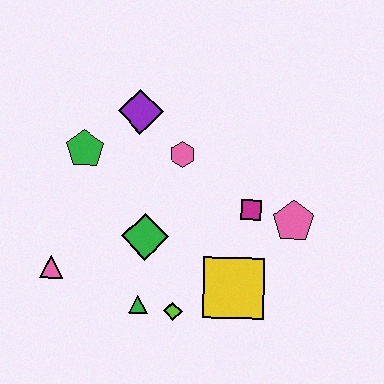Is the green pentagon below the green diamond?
No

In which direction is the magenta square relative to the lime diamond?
The magenta square is above the lime diamond.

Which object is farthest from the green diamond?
The pink pentagon is farthest from the green diamond.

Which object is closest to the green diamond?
The green triangle is closest to the green diamond.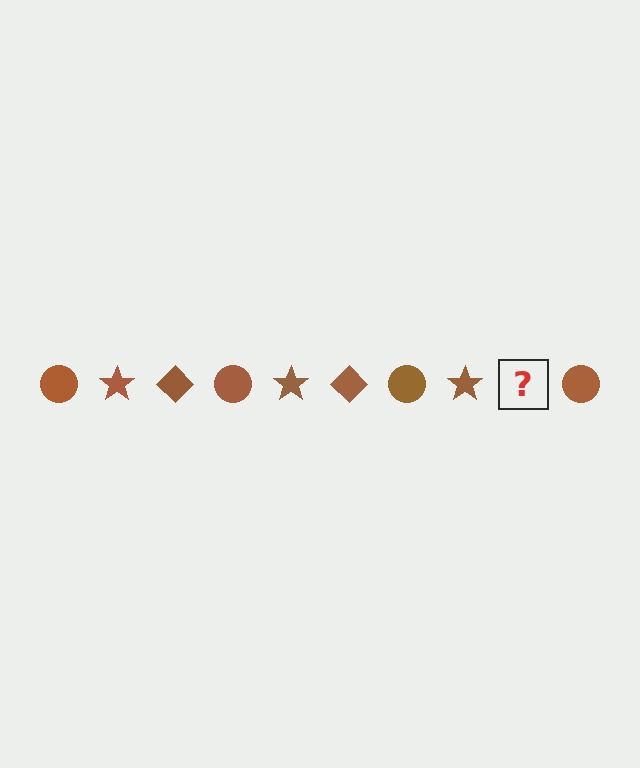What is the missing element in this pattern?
The missing element is a brown diamond.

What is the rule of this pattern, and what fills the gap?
The rule is that the pattern cycles through circle, star, diamond shapes in brown. The gap should be filled with a brown diamond.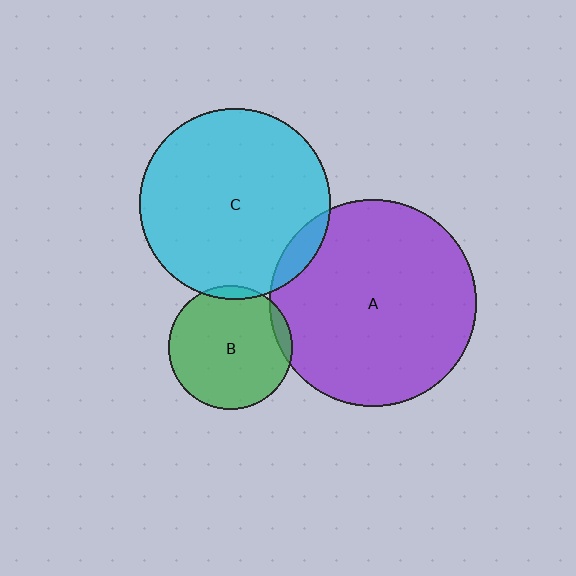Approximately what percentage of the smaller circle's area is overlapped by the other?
Approximately 5%.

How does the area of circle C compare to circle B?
Approximately 2.4 times.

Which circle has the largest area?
Circle A (purple).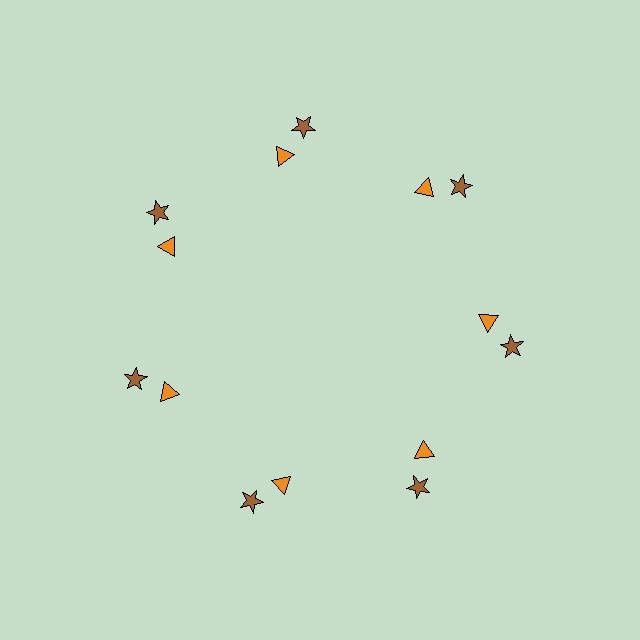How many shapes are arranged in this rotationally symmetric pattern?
There are 14 shapes, arranged in 7 groups of 2.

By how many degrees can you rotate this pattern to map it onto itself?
The pattern maps onto itself every 51 degrees of rotation.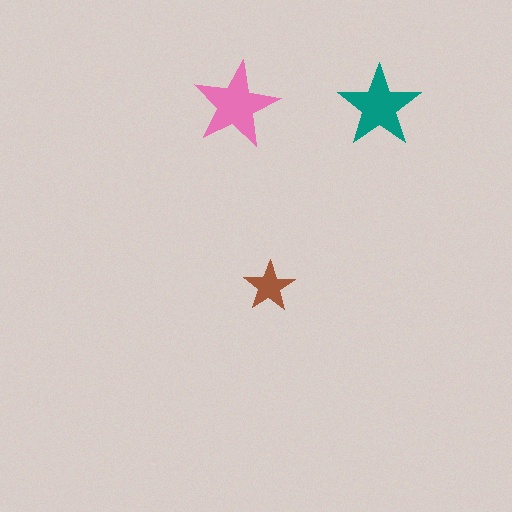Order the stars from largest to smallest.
the pink one, the teal one, the brown one.